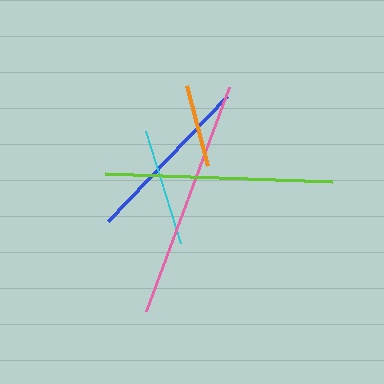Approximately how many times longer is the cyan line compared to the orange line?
The cyan line is approximately 1.4 times the length of the orange line.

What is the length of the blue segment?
The blue segment is approximately 173 pixels long.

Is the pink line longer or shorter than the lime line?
The pink line is longer than the lime line.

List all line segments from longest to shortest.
From longest to shortest: pink, lime, blue, cyan, orange.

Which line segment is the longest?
The pink line is the longest at approximately 239 pixels.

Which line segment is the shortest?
The orange line is the shortest at approximately 82 pixels.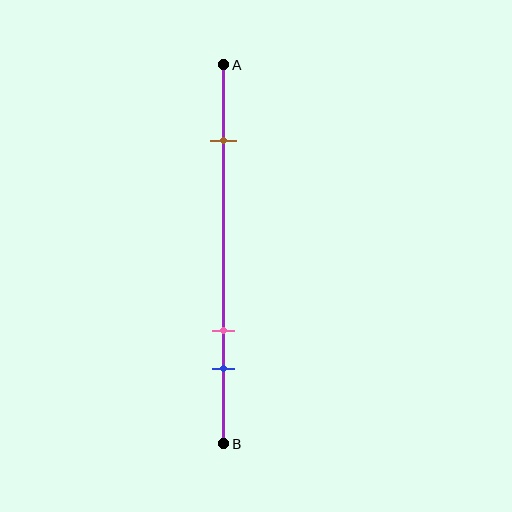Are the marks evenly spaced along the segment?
No, the marks are not evenly spaced.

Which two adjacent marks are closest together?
The pink and blue marks are the closest adjacent pair.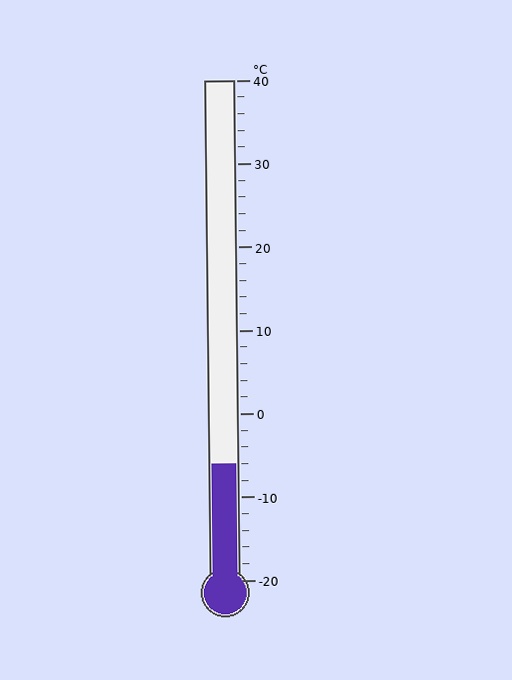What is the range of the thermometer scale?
The thermometer scale ranges from -20°C to 40°C.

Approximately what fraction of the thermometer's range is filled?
The thermometer is filled to approximately 25% of its range.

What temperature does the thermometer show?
The thermometer shows approximately -6°C.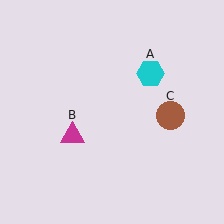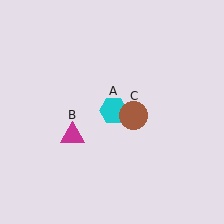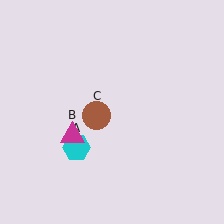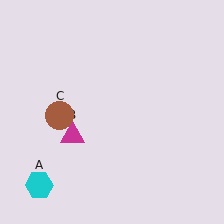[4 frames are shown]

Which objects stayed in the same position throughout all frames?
Magenta triangle (object B) remained stationary.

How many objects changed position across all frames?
2 objects changed position: cyan hexagon (object A), brown circle (object C).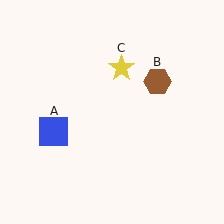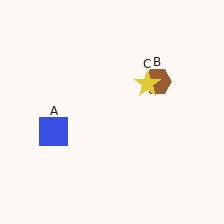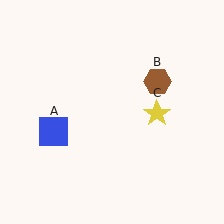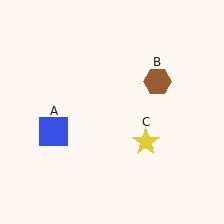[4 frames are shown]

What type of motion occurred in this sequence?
The yellow star (object C) rotated clockwise around the center of the scene.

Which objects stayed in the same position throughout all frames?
Blue square (object A) and brown hexagon (object B) remained stationary.